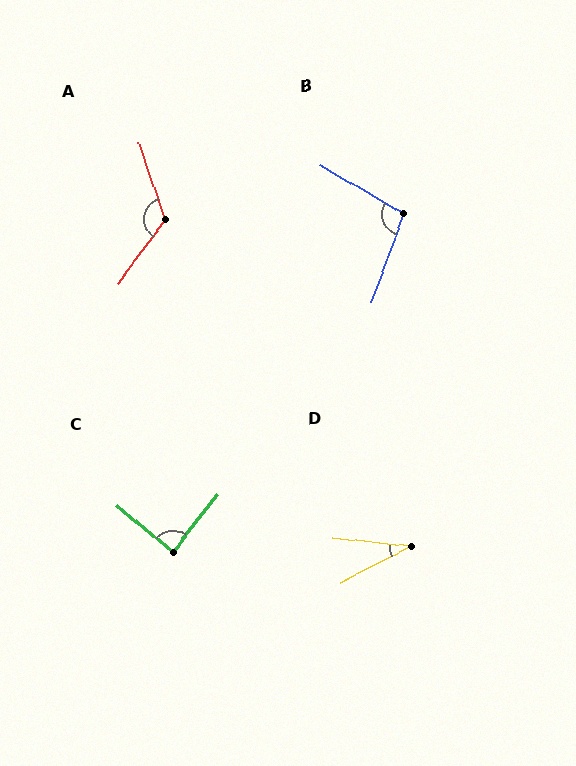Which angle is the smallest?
D, at approximately 33 degrees.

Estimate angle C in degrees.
Approximately 88 degrees.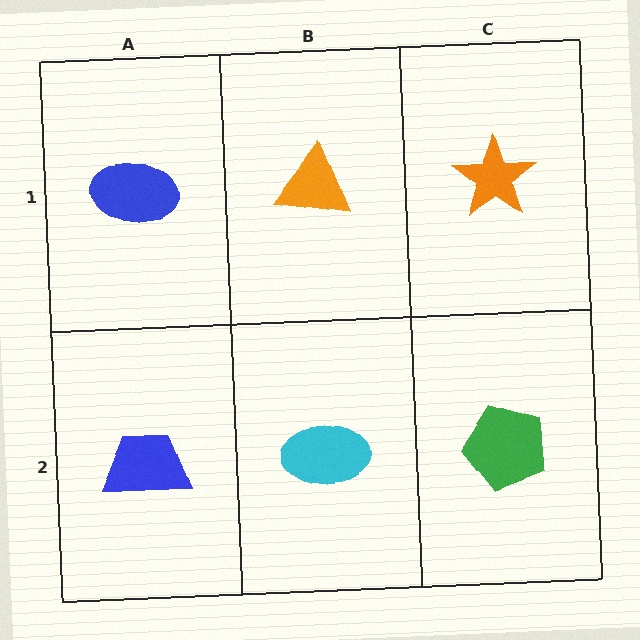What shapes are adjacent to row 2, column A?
A blue ellipse (row 1, column A), a cyan ellipse (row 2, column B).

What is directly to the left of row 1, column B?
A blue ellipse.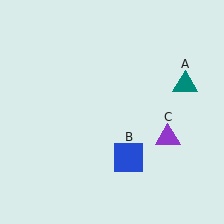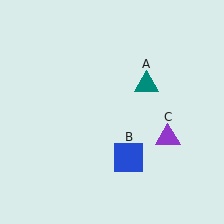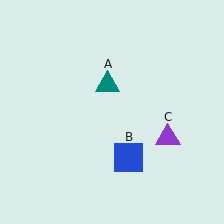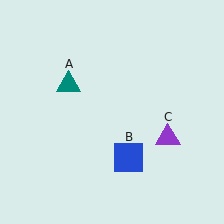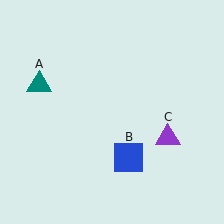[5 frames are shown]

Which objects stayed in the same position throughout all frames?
Blue square (object B) and purple triangle (object C) remained stationary.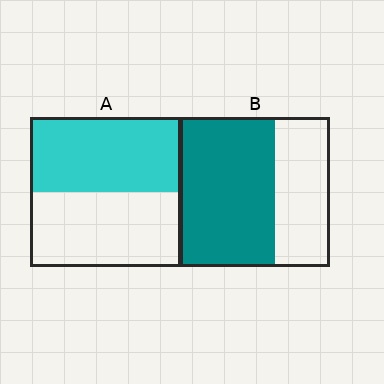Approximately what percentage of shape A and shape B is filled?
A is approximately 50% and B is approximately 65%.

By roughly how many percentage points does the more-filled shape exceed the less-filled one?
By roughly 15 percentage points (B over A).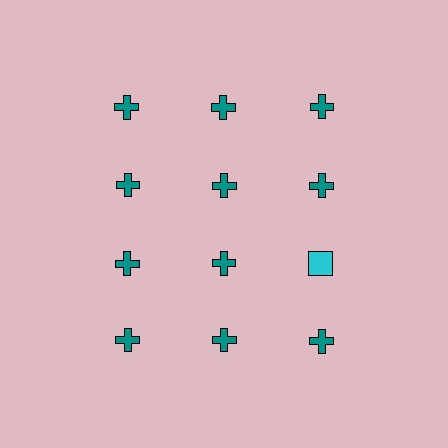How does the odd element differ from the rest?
It differs in both color (cyan instead of teal) and shape (square instead of cross).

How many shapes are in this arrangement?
There are 12 shapes arranged in a grid pattern.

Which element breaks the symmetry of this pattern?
The cyan square in the third row, center column breaks the symmetry. All other shapes are teal crosses.